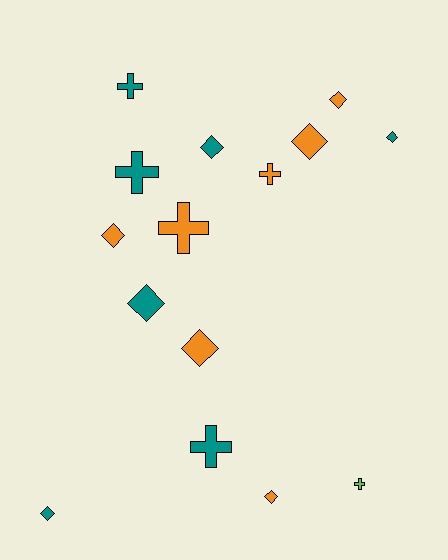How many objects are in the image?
There are 15 objects.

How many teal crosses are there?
There are 3 teal crosses.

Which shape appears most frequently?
Diamond, with 9 objects.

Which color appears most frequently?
Orange, with 7 objects.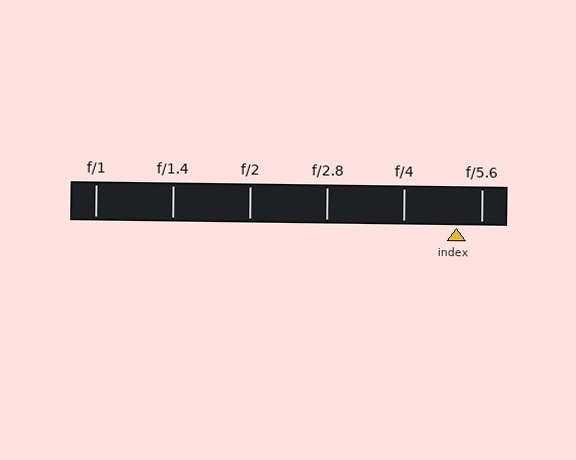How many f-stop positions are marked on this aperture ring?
There are 6 f-stop positions marked.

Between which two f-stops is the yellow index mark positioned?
The index mark is between f/4 and f/5.6.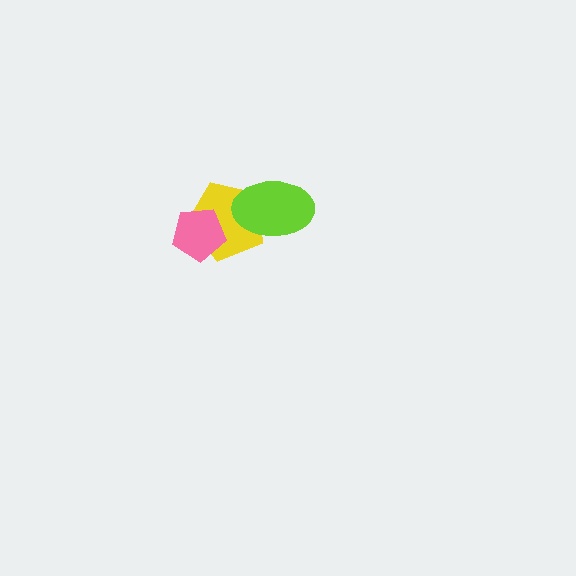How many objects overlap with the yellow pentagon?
2 objects overlap with the yellow pentagon.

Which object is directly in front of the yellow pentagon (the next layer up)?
The lime ellipse is directly in front of the yellow pentagon.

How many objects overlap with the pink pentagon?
1 object overlaps with the pink pentagon.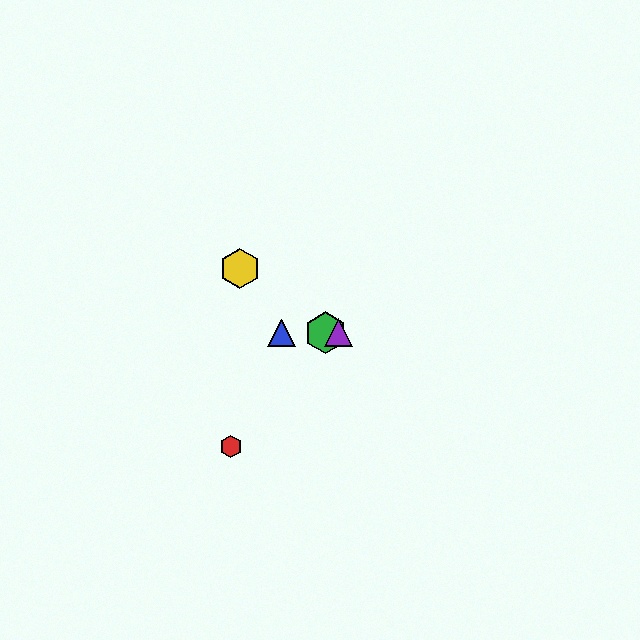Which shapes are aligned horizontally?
The blue triangle, the green hexagon, the purple triangle are aligned horizontally.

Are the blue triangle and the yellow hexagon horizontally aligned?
No, the blue triangle is at y≈333 and the yellow hexagon is at y≈269.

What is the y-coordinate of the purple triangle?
The purple triangle is at y≈333.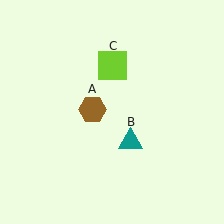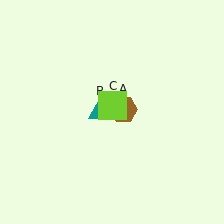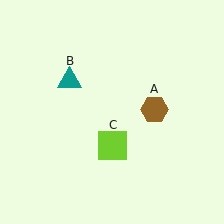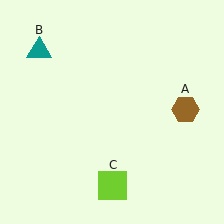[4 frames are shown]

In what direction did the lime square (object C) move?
The lime square (object C) moved down.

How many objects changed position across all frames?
3 objects changed position: brown hexagon (object A), teal triangle (object B), lime square (object C).